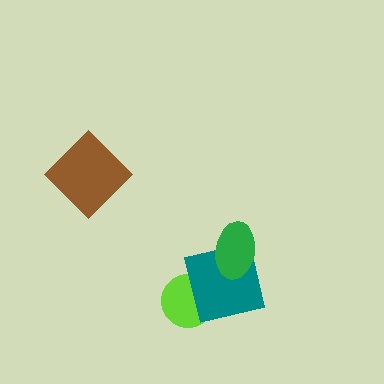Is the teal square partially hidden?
Yes, it is partially covered by another shape.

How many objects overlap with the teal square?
2 objects overlap with the teal square.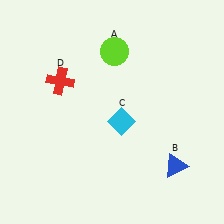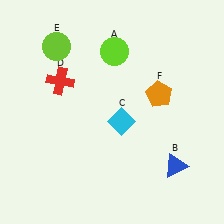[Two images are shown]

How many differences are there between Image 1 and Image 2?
There are 2 differences between the two images.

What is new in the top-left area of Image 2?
A lime circle (E) was added in the top-left area of Image 2.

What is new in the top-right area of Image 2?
An orange pentagon (F) was added in the top-right area of Image 2.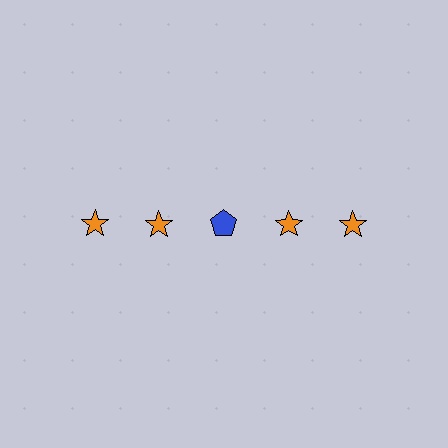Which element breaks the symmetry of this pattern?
The blue pentagon in the top row, center column breaks the symmetry. All other shapes are orange stars.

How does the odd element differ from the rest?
It differs in both color (blue instead of orange) and shape (pentagon instead of star).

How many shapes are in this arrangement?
There are 5 shapes arranged in a grid pattern.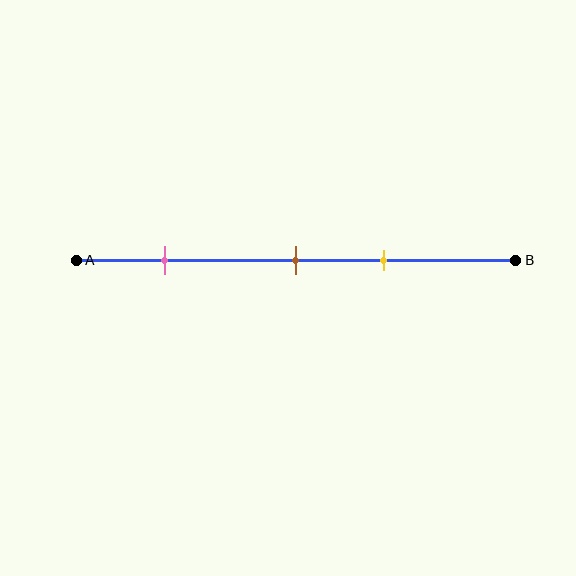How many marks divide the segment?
There are 3 marks dividing the segment.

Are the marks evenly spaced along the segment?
No, the marks are not evenly spaced.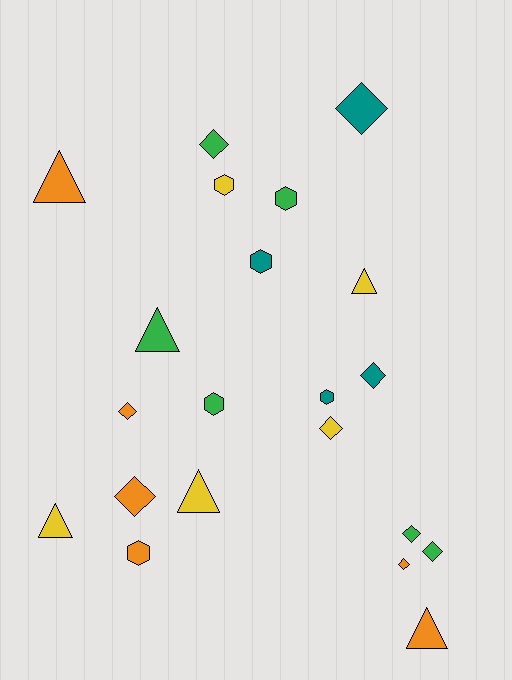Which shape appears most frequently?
Diamond, with 9 objects.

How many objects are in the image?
There are 21 objects.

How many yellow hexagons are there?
There is 1 yellow hexagon.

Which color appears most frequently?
Orange, with 6 objects.